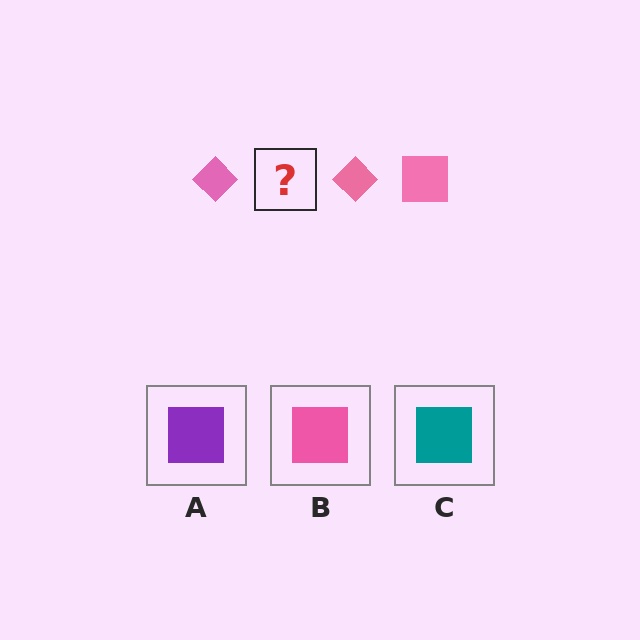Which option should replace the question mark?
Option B.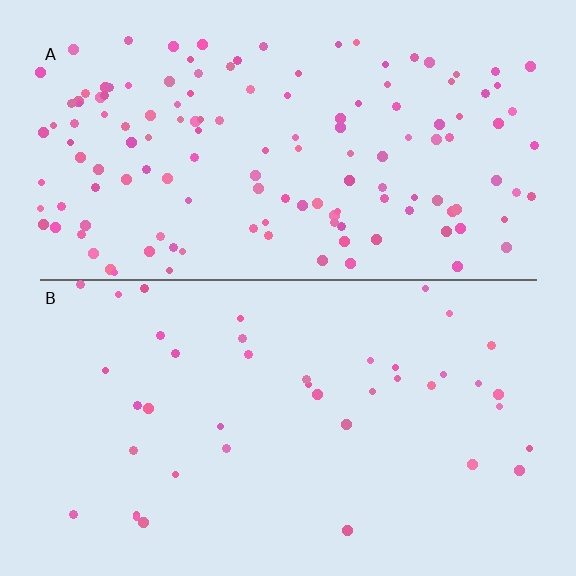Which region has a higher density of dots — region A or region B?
A (the top).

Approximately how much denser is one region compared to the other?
Approximately 3.4× — region A over region B.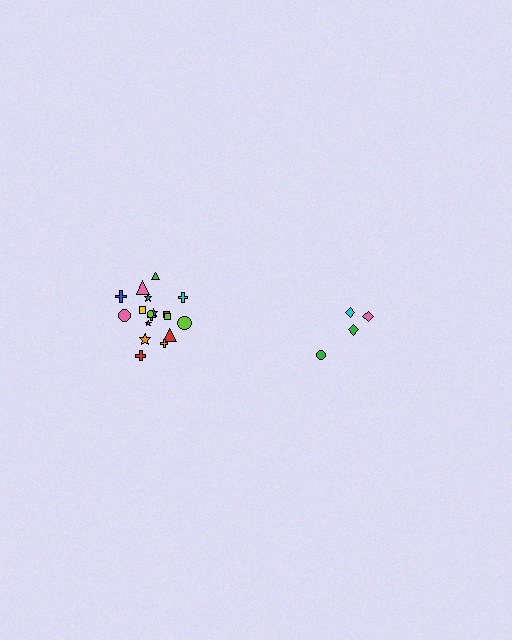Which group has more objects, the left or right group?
The left group.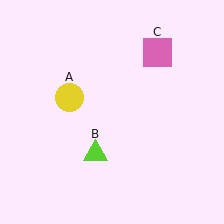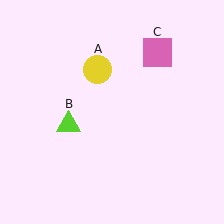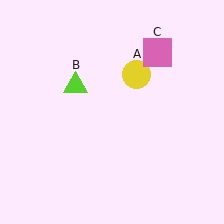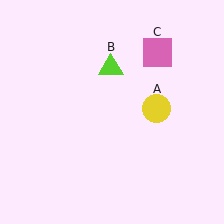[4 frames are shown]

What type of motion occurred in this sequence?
The yellow circle (object A), lime triangle (object B) rotated clockwise around the center of the scene.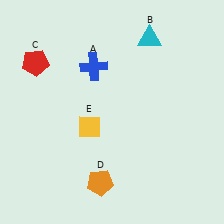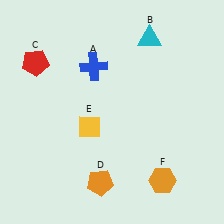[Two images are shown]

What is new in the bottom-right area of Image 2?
An orange hexagon (F) was added in the bottom-right area of Image 2.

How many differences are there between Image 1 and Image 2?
There is 1 difference between the two images.